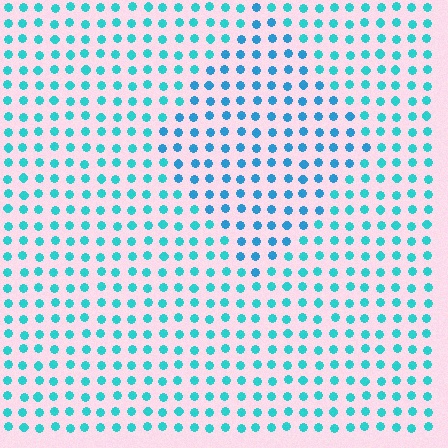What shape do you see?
I see a diamond.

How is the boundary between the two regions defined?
The boundary is defined purely by a slight shift in hue (about 22 degrees). Spacing, size, and orientation are identical on both sides.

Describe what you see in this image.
The image is filled with small cyan elements in a uniform arrangement. A diamond-shaped region is visible where the elements are tinted to a slightly different hue, forming a subtle color boundary.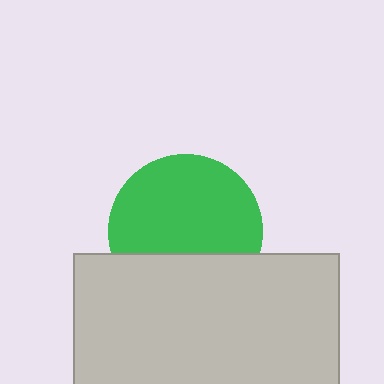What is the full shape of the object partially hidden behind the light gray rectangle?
The partially hidden object is a green circle.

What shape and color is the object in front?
The object in front is a light gray rectangle.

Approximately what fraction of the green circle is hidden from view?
Roughly 32% of the green circle is hidden behind the light gray rectangle.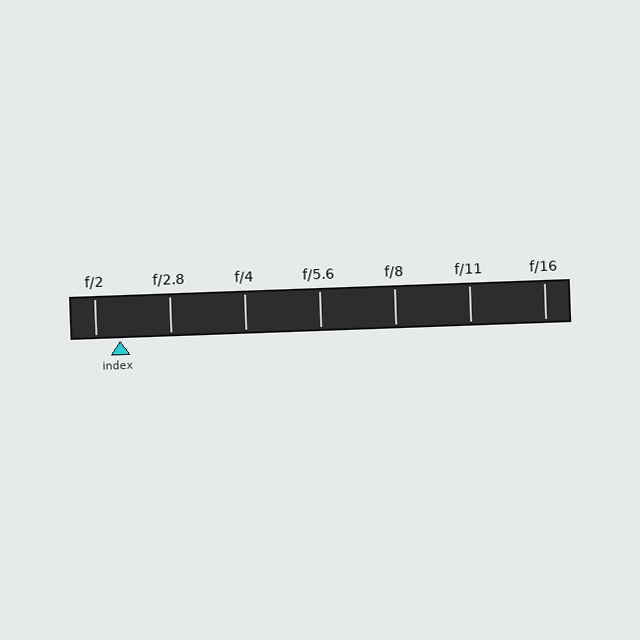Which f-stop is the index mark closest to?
The index mark is closest to f/2.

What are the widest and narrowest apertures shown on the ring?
The widest aperture shown is f/2 and the narrowest is f/16.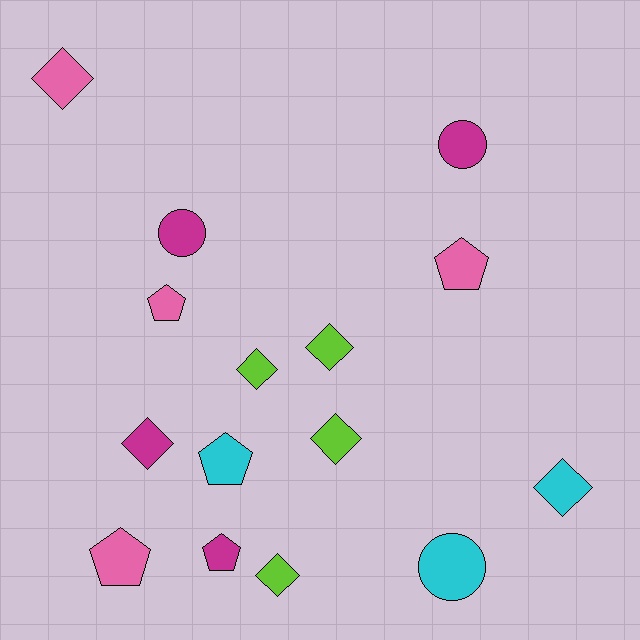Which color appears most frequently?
Lime, with 4 objects.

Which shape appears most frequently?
Diamond, with 7 objects.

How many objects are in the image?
There are 15 objects.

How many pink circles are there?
There are no pink circles.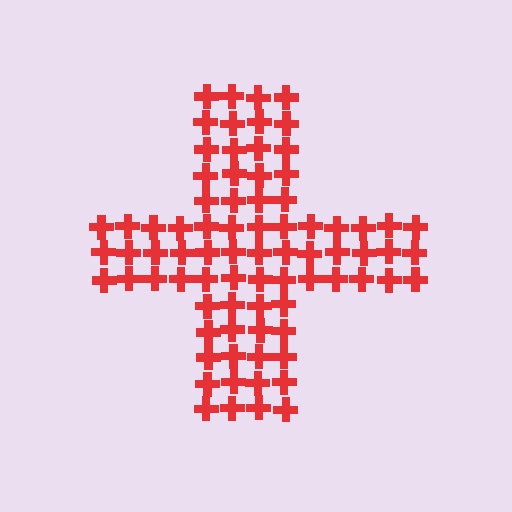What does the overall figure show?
The overall figure shows a cross.